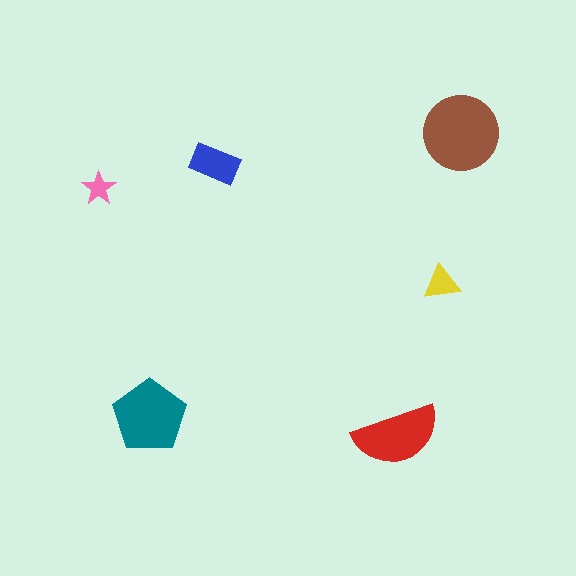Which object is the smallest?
The pink star.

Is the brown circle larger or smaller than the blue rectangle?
Larger.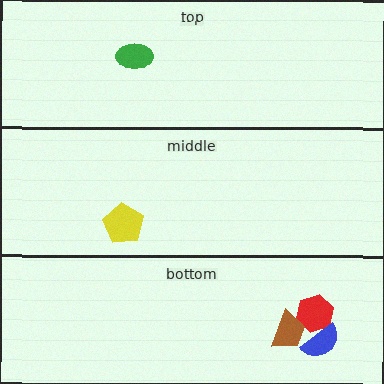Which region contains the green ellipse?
The top region.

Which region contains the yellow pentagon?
The middle region.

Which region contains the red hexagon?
The bottom region.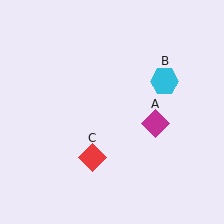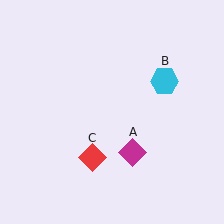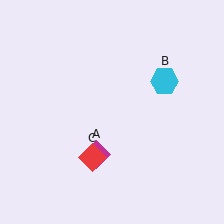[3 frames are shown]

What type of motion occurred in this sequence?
The magenta diamond (object A) rotated clockwise around the center of the scene.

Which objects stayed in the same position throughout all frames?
Cyan hexagon (object B) and red diamond (object C) remained stationary.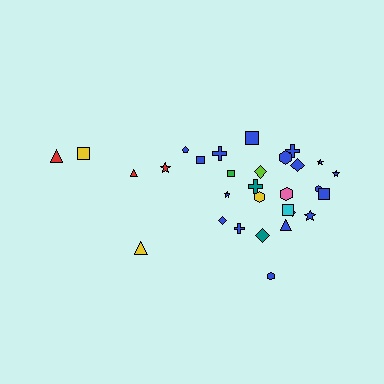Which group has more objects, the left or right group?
The right group.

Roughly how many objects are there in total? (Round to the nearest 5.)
Roughly 30 objects in total.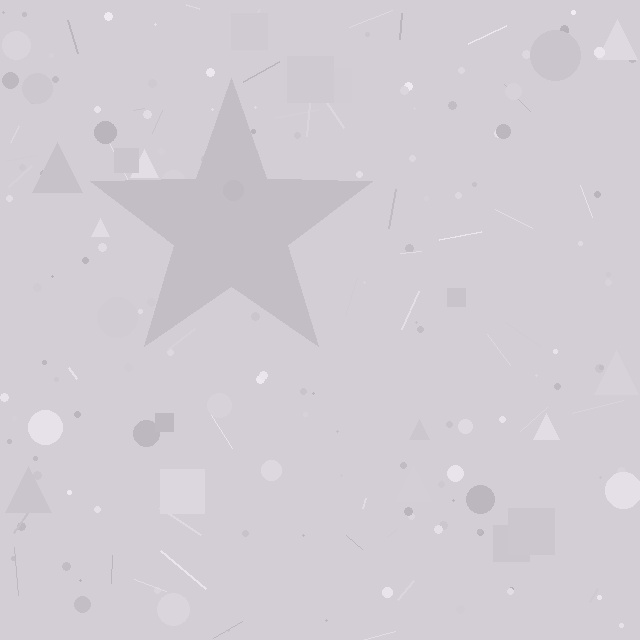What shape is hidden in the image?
A star is hidden in the image.